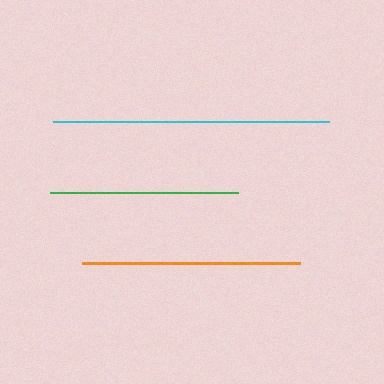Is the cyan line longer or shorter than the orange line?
The cyan line is longer than the orange line.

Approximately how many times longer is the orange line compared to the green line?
The orange line is approximately 1.2 times the length of the green line.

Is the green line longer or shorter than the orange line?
The orange line is longer than the green line.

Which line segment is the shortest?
The green line is the shortest at approximately 188 pixels.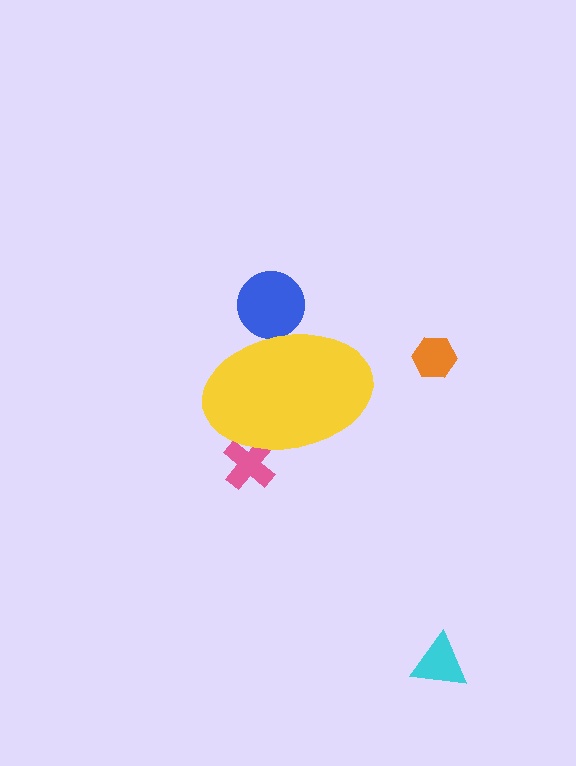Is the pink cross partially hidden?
Yes, the pink cross is partially hidden behind the yellow ellipse.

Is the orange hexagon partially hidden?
No, the orange hexagon is fully visible.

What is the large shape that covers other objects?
A yellow ellipse.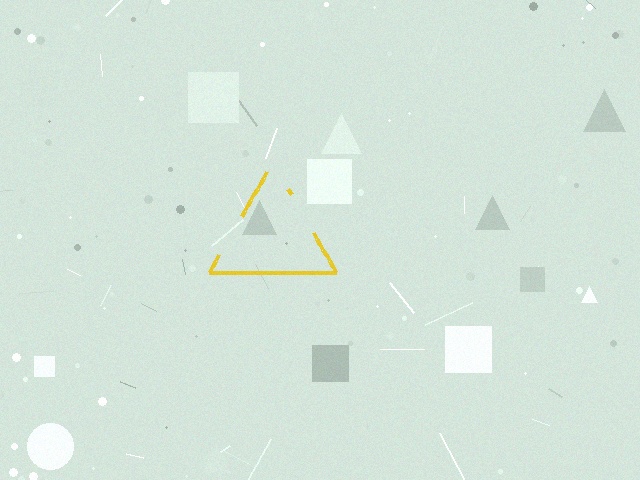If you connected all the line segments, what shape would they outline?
They would outline a triangle.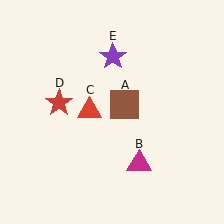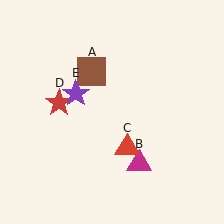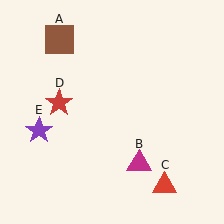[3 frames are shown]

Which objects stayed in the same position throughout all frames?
Magenta triangle (object B) and red star (object D) remained stationary.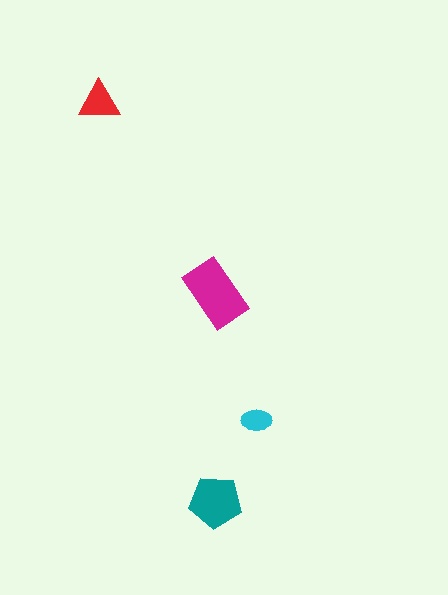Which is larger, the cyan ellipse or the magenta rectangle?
The magenta rectangle.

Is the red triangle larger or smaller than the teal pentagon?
Smaller.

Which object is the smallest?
The cyan ellipse.